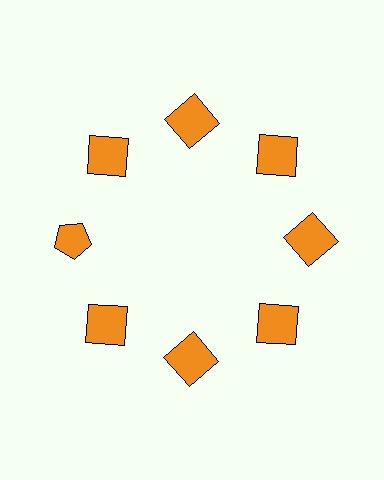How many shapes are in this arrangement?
There are 8 shapes arranged in a ring pattern.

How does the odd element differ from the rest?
It has a different shape: pentagon instead of square.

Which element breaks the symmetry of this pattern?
The orange pentagon at roughly the 9 o'clock position breaks the symmetry. All other shapes are orange squares.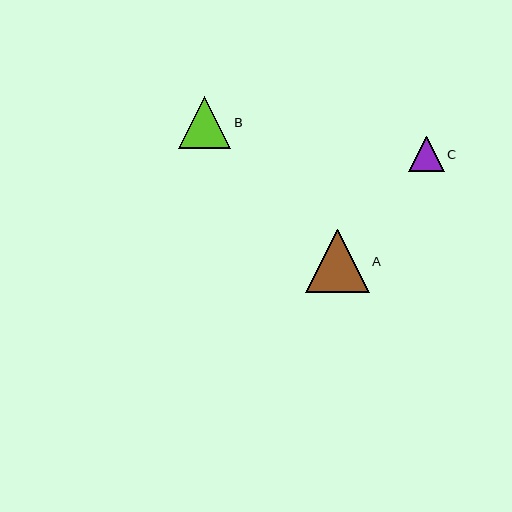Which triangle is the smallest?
Triangle C is the smallest with a size of approximately 35 pixels.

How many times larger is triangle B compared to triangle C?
Triangle B is approximately 1.5 times the size of triangle C.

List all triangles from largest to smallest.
From largest to smallest: A, B, C.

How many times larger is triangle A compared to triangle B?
Triangle A is approximately 1.2 times the size of triangle B.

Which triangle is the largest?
Triangle A is the largest with a size of approximately 63 pixels.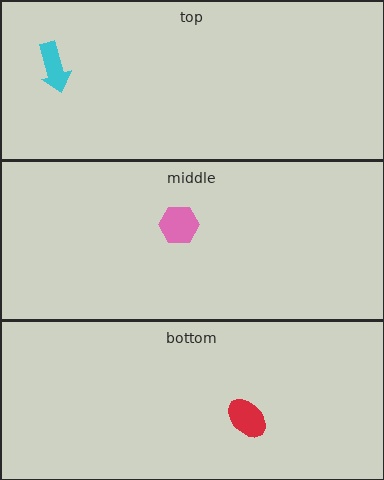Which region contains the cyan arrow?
The top region.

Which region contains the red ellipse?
The bottom region.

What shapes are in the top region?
The cyan arrow.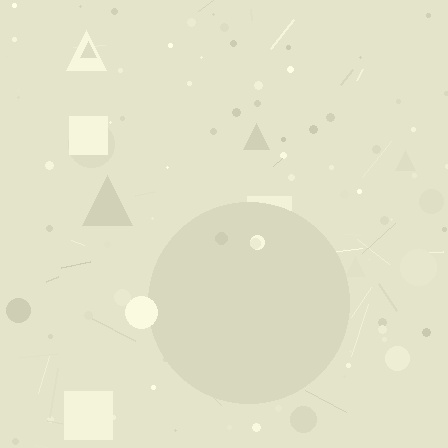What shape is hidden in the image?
A circle is hidden in the image.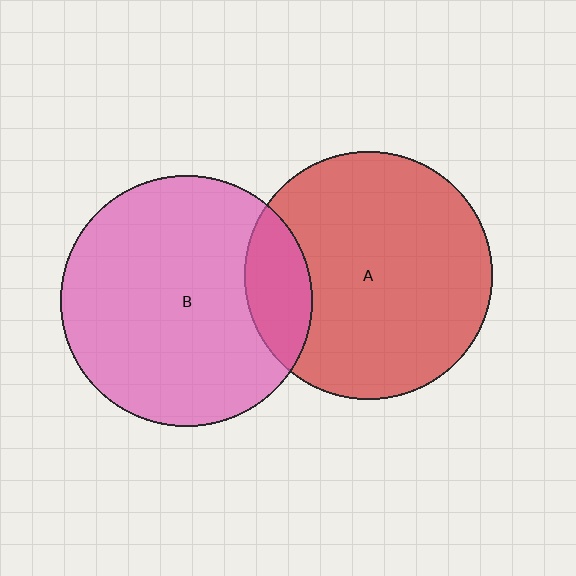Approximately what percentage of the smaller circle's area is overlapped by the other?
Approximately 15%.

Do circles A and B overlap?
Yes.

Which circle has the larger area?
Circle B (pink).